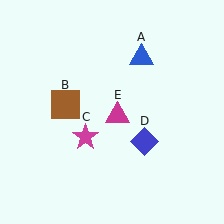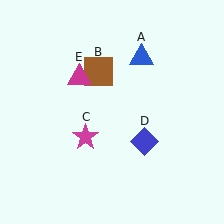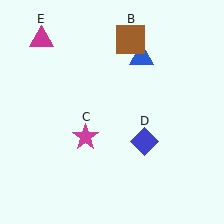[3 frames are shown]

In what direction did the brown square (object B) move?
The brown square (object B) moved up and to the right.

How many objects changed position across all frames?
2 objects changed position: brown square (object B), magenta triangle (object E).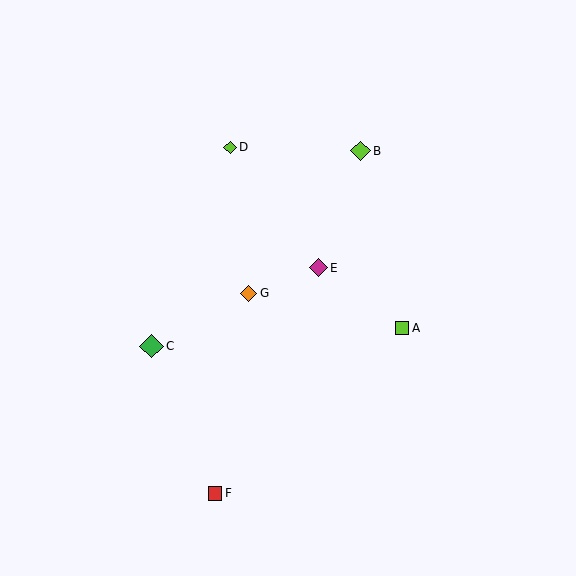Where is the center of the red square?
The center of the red square is at (215, 493).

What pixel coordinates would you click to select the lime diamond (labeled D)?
Click at (230, 147) to select the lime diamond D.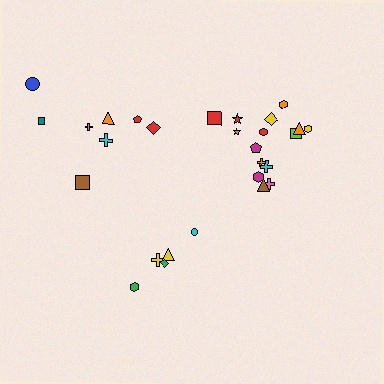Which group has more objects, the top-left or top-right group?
The top-right group.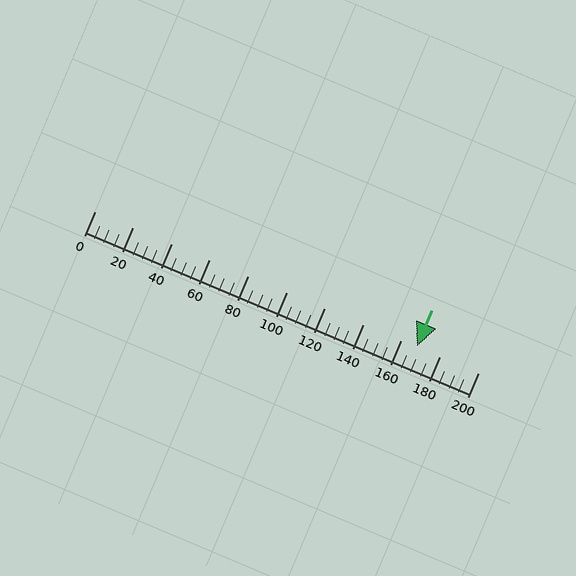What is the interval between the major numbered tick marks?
The major tick marks are spaced 20 units apart.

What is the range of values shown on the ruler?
The ruler shows values from 0 to 200.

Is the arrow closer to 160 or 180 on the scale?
The arrow is closer to 160.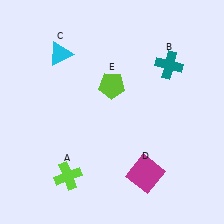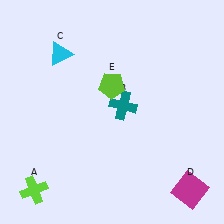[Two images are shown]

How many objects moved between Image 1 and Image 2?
3 objects moved between the two images.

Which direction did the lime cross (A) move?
The lime cross (A) moved left.